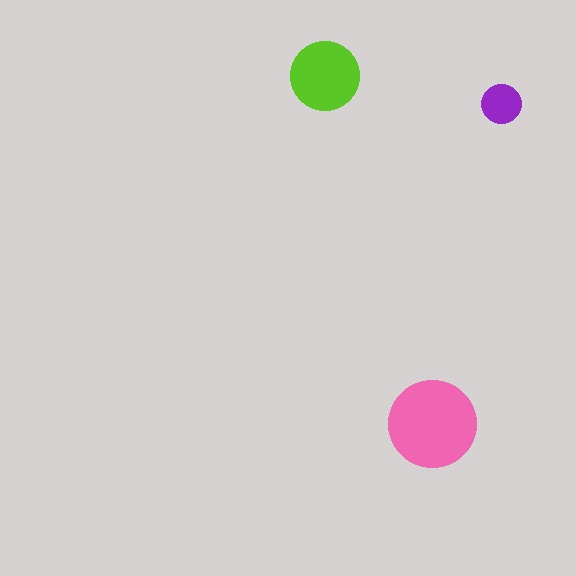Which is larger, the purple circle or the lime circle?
The lime one.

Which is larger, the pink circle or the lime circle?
The pink one.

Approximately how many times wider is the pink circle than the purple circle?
About 2 times wider.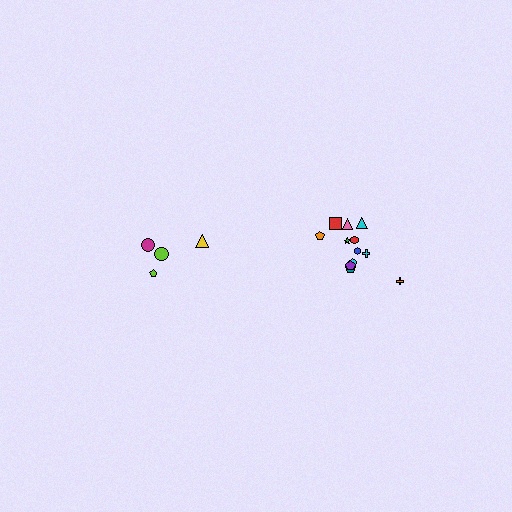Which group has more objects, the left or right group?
The right group.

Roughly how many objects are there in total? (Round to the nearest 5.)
Roughly 15 objects in total.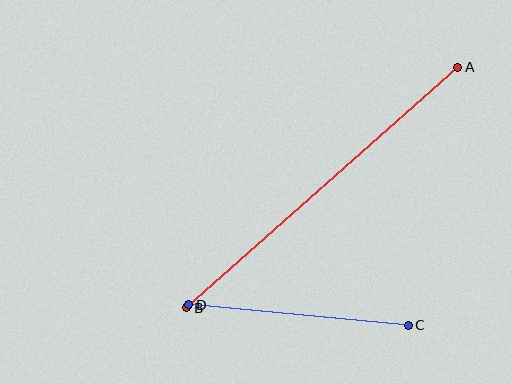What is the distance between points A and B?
The distance is approximately 363 pixels.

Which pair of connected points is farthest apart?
Points A and B are farthest apart.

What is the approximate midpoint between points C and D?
The midpoint is at approximately (298, 315) pixels.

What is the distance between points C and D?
The distance is approximately 221 pixels.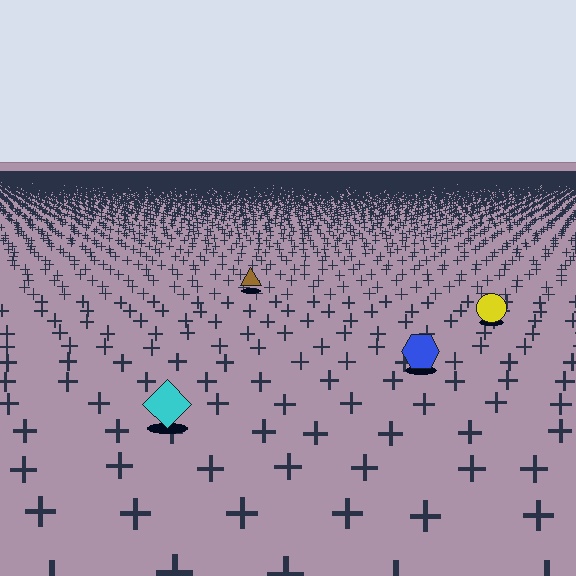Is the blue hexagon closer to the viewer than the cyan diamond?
No. The cyan diamond is closer — you can tell from the texture gradient: the ground texture is coarser near it.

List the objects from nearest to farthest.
From nearest to farthest: the cyan diamond, the blue hexagon, the yellow circle, the brown triangle.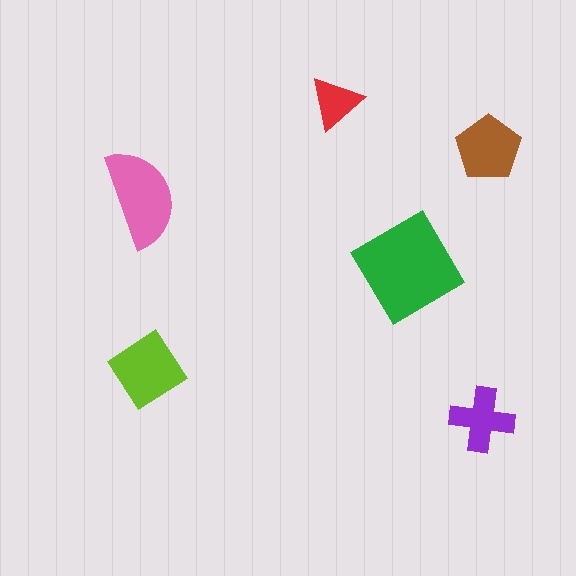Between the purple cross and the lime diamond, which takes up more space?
The lime diamond.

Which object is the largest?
The green diamond.